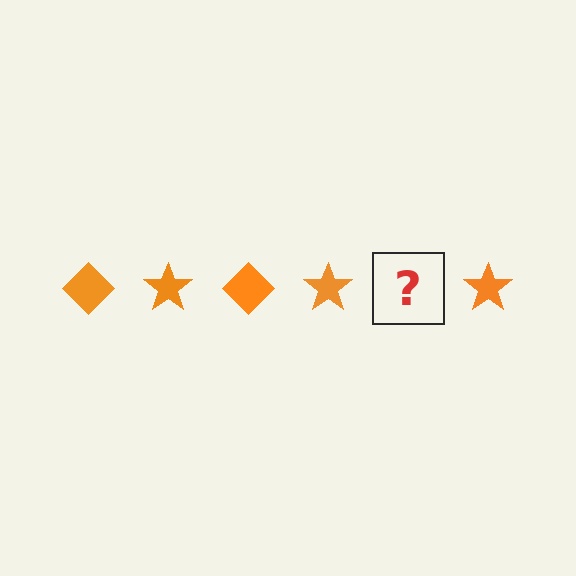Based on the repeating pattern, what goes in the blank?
The blank should be an orange diamond.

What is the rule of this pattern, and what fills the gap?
The rule is that the pattern cycles through diamond, star shapes in orange. The gap should be filled with an orange diamond.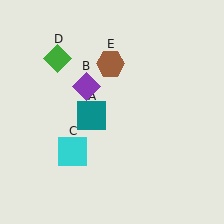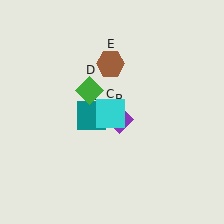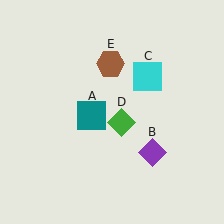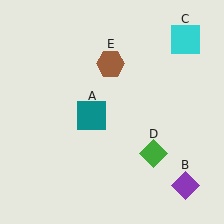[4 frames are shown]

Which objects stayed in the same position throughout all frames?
Teal square (object A) and brown hexagon (object E) remained stationary.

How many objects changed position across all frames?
3 objects changed position: purple diamond (object B), cyan square (object C), green diamond (object D).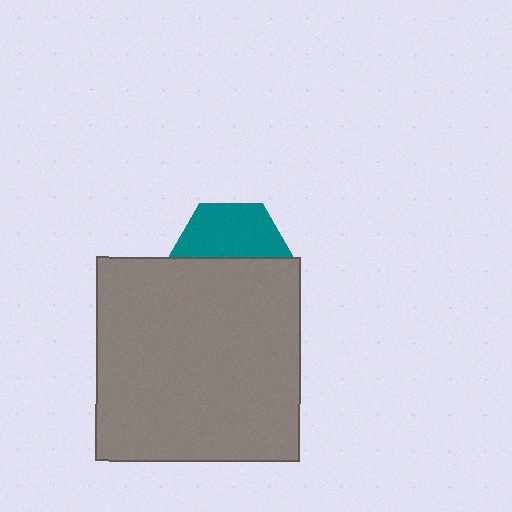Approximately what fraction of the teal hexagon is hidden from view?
Roughly 51% of the teal hexagon is hidden behind the gray square.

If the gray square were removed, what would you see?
You would see the complete teal hexagon.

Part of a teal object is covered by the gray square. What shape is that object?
It is a hexagon.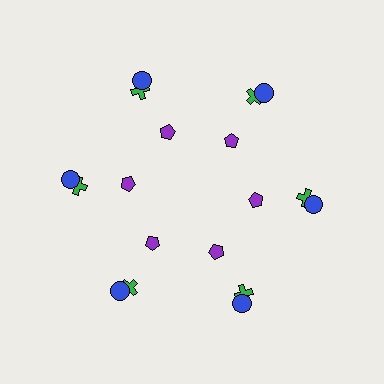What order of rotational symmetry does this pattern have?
This pattern has 6-fold rotational symmetry.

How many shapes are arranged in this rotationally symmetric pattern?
There are 18 shapes, arranged in 6 groups of 3.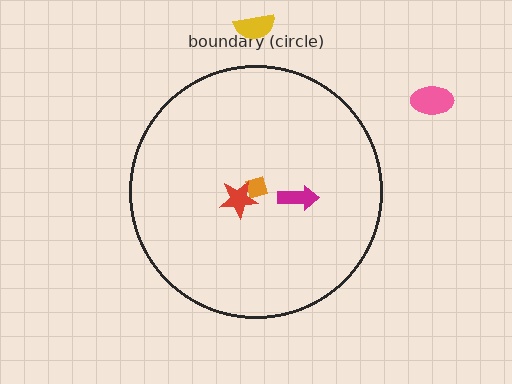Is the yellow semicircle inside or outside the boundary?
Outside.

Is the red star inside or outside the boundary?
Inside.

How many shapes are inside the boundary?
3 inside, 2 outside.